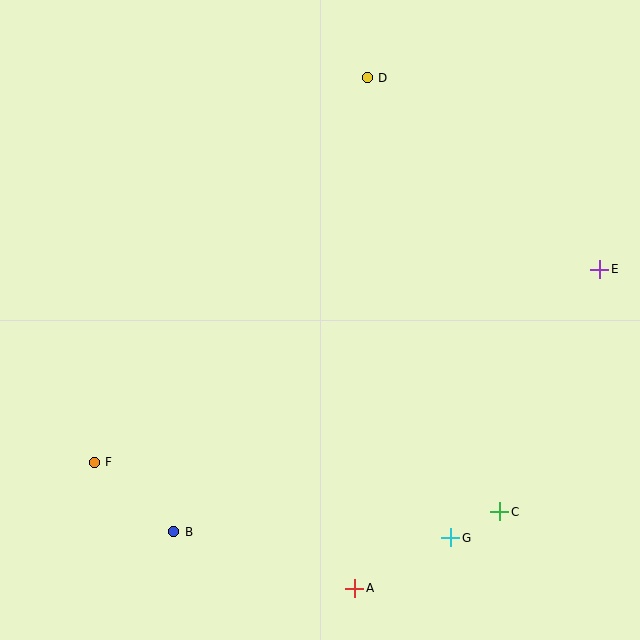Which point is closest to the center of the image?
Point D at (367, 78) is closest to the center.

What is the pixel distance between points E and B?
The distance between E and B is 500 pixels.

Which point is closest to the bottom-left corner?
Point F is closest to the bottom-left corner.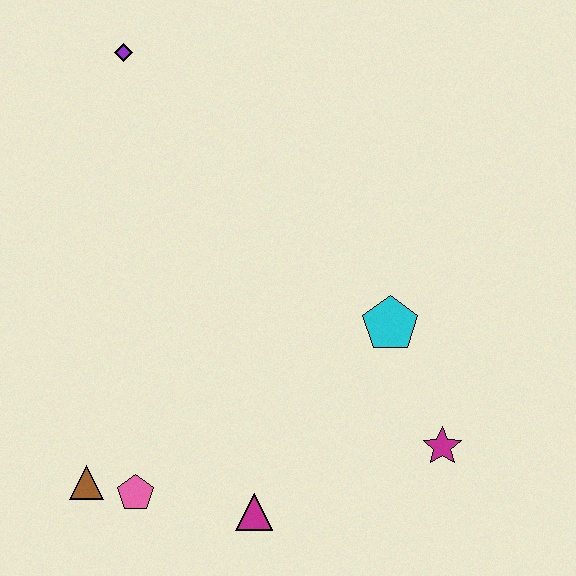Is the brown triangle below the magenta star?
Yes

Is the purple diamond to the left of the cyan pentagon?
Yes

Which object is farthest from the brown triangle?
The purple diamond is farthest from the brown triangle.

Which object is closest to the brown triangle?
The pink pentagon is closest to the brown triangle.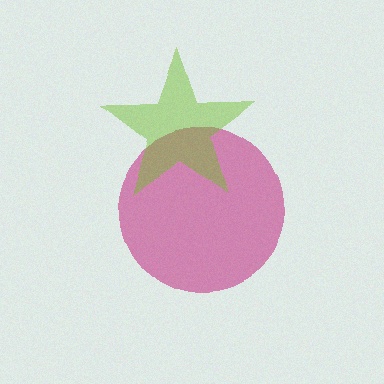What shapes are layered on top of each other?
The layered shapes are: a magenta circle, a lime star.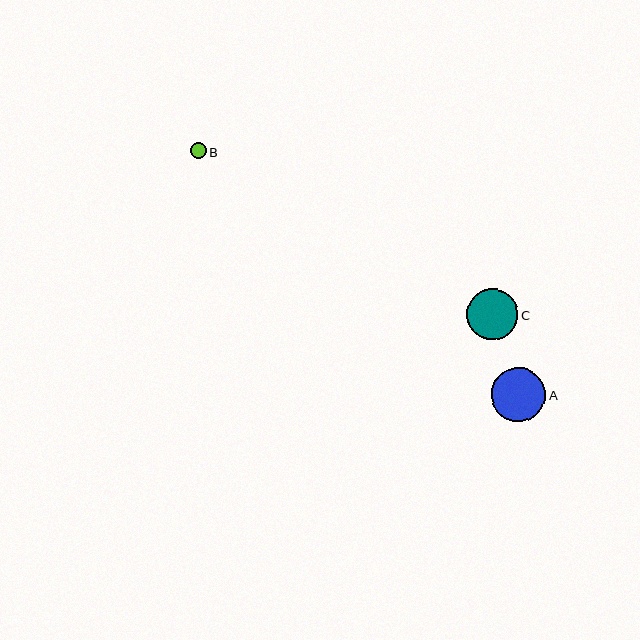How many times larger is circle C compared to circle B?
Circle C is approximately 3.2 times the size of circle B.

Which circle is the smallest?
Circle B is the smallest with a size of approximately 16 pixels.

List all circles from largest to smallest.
From largest to smallest: A, C, B.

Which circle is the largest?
Circle A is the largest with a size of approximately 55 pixels.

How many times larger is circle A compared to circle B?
Circle A is approximately 3.5 times the size of circle B.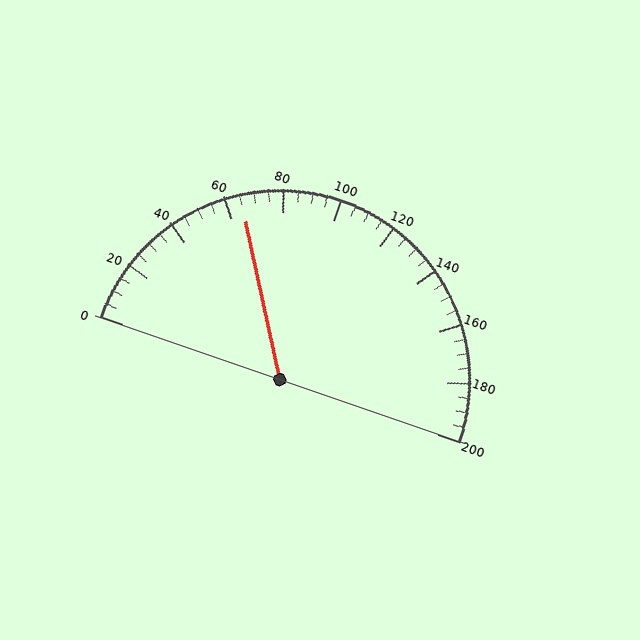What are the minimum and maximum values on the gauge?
The gauge ranges from 0 to 200.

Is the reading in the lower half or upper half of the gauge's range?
The reading is in the lower half of the range (0 to 200).